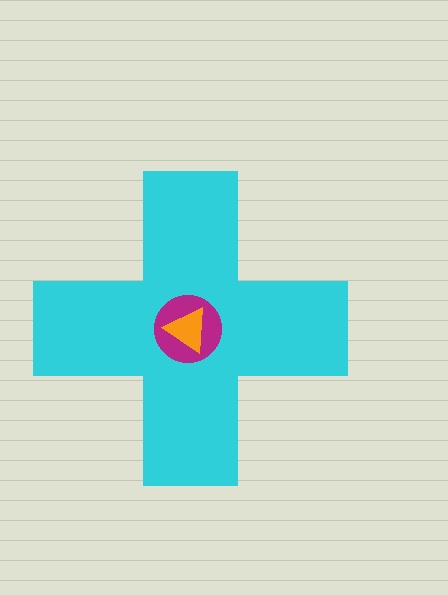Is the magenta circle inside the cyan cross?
Yes.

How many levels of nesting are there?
3.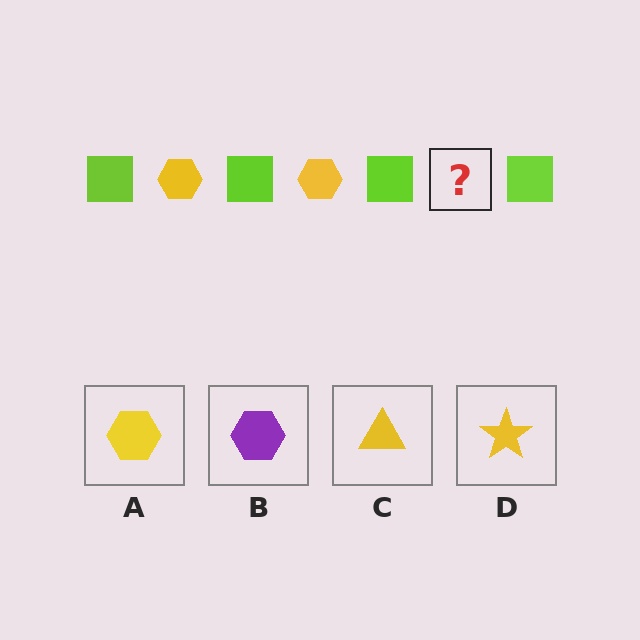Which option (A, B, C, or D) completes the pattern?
A.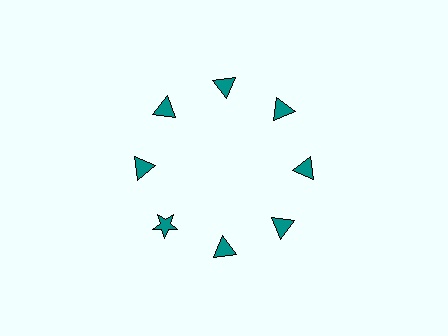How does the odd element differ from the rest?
It has a different shape: star instead of triangle.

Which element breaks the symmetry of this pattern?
The teal star at roughly the 8 o'clock position breaks the symmetry. All other shapes are teal triangles.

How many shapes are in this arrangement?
There are 8 shapes arranged in a ring pattern.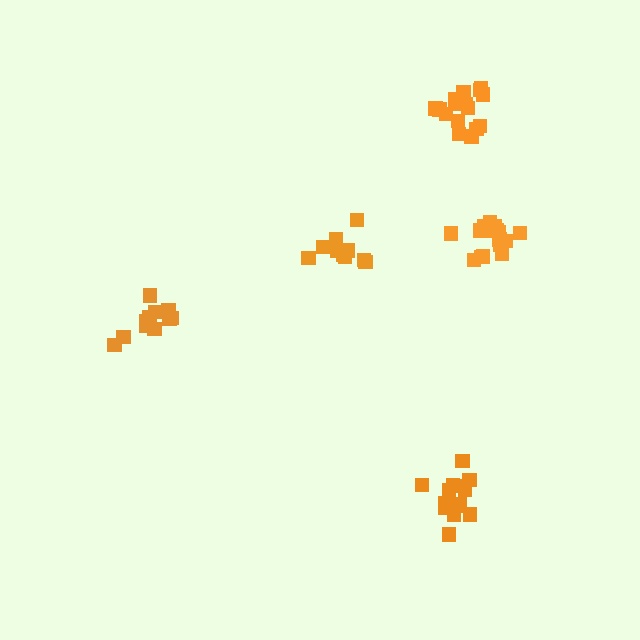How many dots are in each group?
Group 1: 16 dots, Group 2: 11 dots, Group 3: 11 dots, Group 4: 16 dots, Group 5: 14 dots (68 total).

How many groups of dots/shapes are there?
There are 5 groups.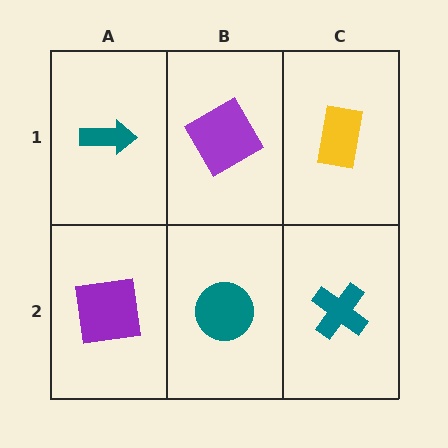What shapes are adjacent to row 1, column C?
A teal cross (row 2, column C), a purple diamond (row 1, column B).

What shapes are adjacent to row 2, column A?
A teal arrow (row 1, column A), a teal circle (row 2, column B).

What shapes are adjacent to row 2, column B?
A purple diamond (row 1, column B), a purple square (row 2, column A), a teal cross (row 2, column C).